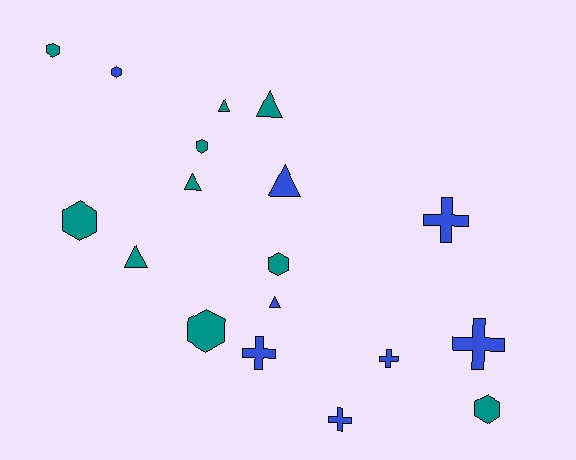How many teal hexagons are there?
There are 6 teal hexagons.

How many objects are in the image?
There are 18 objects.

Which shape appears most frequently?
Hexagon, with 7 objects.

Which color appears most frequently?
Teal, with 10 objects.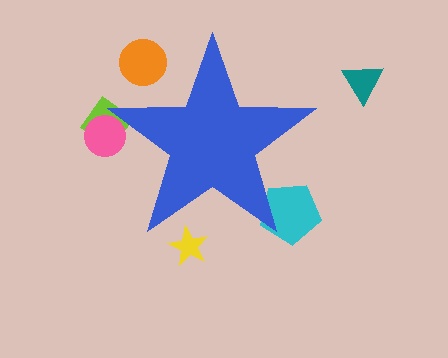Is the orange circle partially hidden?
Yes, the orange circle is partially hidden behind the blue star.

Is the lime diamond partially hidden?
Yes, the lime diamond is partially hidden behind the blue star.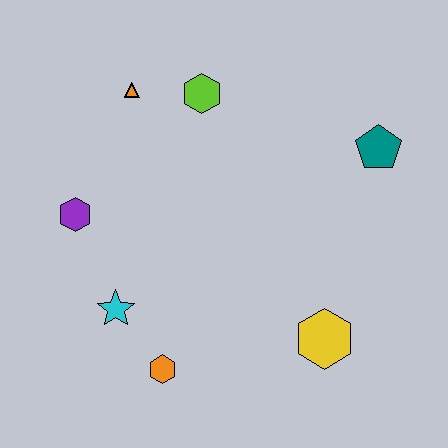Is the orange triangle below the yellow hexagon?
No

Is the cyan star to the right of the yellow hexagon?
No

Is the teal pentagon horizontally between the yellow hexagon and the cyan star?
No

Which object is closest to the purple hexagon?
The cyan star is closest to the purple hexagon.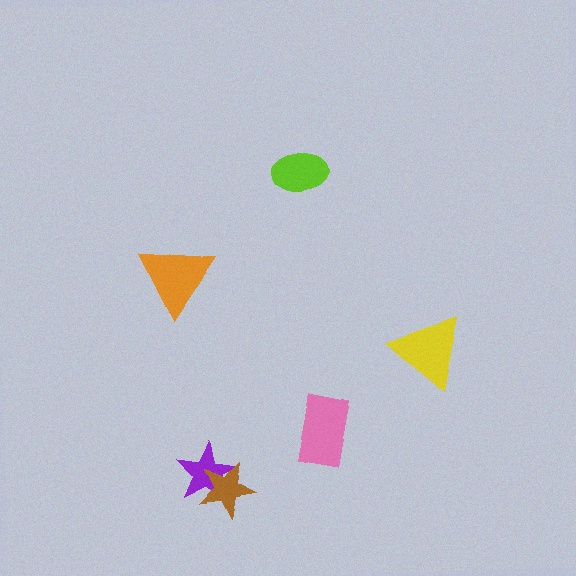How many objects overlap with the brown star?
1 object overlaps with the brown star.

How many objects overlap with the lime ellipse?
0 objects overlap with the lime ellipse.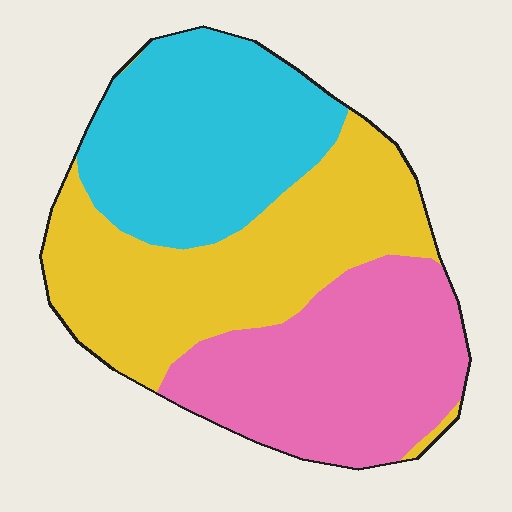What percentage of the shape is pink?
Pink covers about 30% of the shape.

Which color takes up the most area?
Yellow, at roughly 35%.